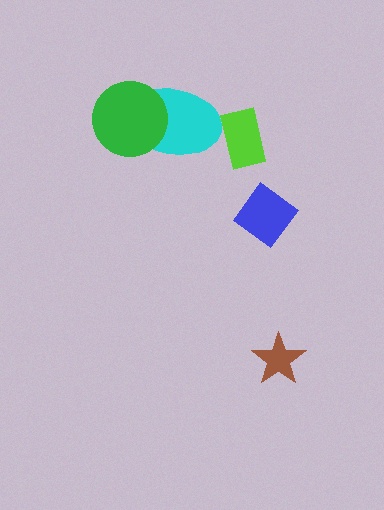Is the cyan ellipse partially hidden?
Yes, it is partially covered by another shape.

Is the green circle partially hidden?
No, no other shape covers it.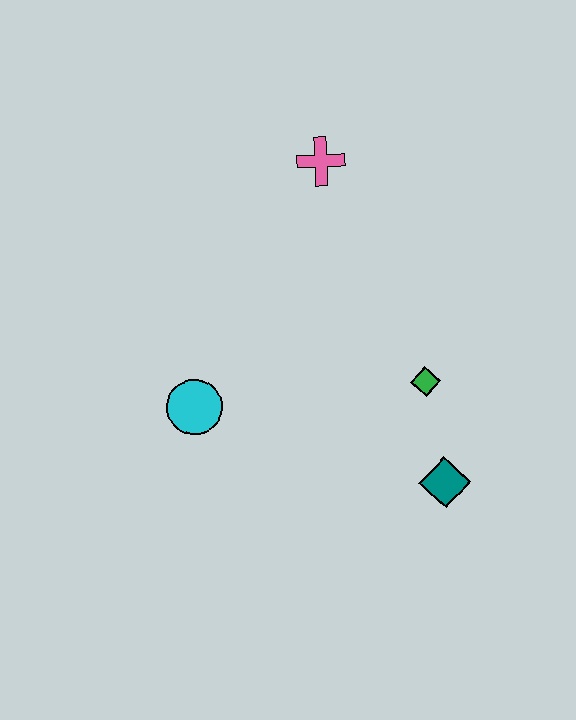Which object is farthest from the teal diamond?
The pink cross is farthest from the teal diamond.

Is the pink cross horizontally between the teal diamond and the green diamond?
No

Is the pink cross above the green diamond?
Yes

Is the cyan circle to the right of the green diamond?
No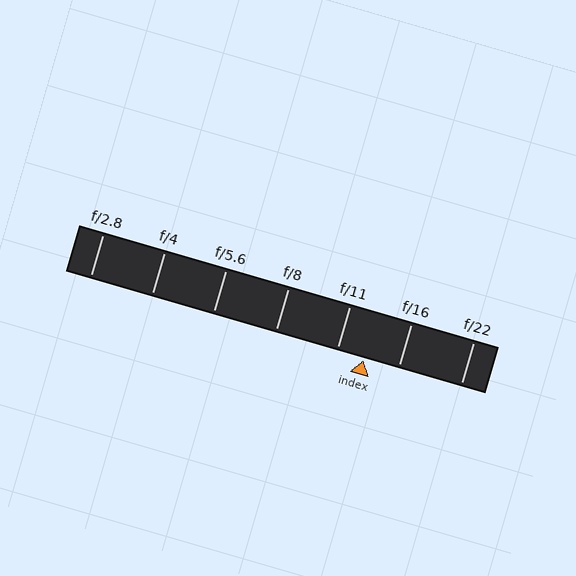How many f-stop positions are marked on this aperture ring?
There are 7 f-stop positions marked.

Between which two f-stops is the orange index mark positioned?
The index mark is between f/11 and f/16.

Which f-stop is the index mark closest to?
The index mark is closest to f/11.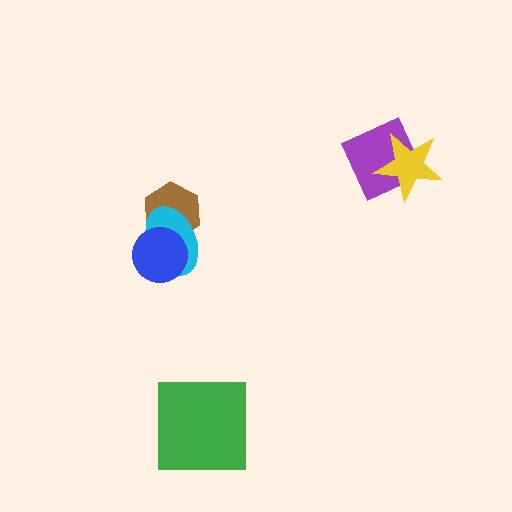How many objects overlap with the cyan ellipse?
2 objects overlap with the cyan ellipse.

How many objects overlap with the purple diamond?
1 object overlaps with the purple diamond.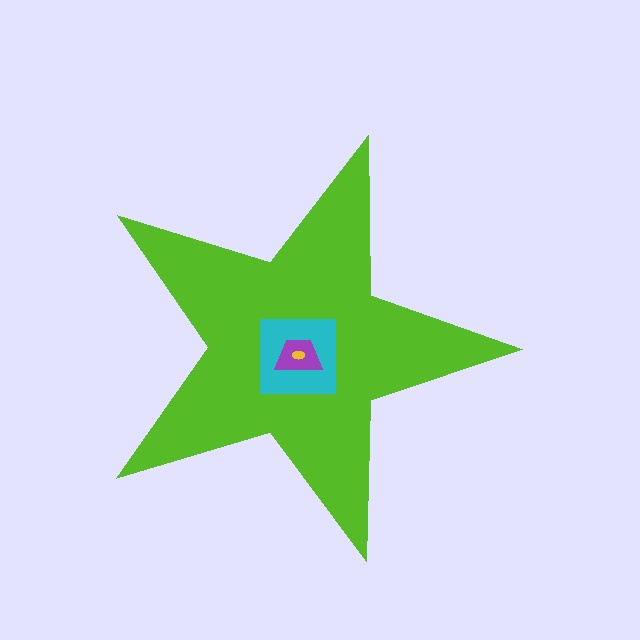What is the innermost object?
The yellow ellipse.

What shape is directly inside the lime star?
The cyan square.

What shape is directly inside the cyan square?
The purple trapezoid.